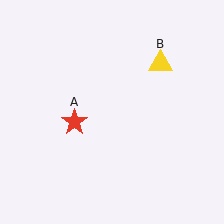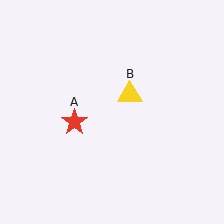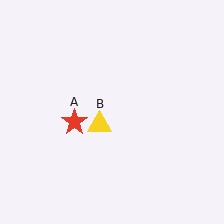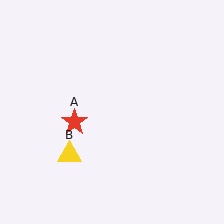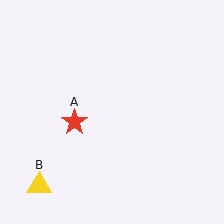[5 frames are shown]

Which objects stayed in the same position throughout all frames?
Red star (object A) remained stationary.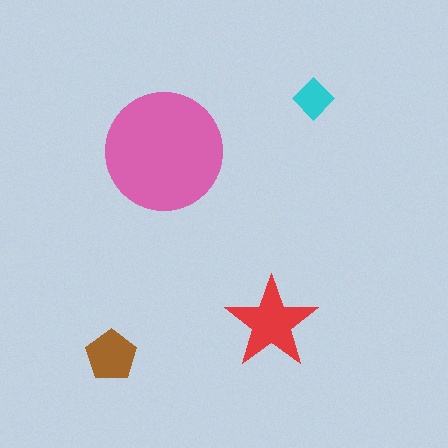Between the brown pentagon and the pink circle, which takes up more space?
The pink circle.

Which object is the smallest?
The cyan diamond.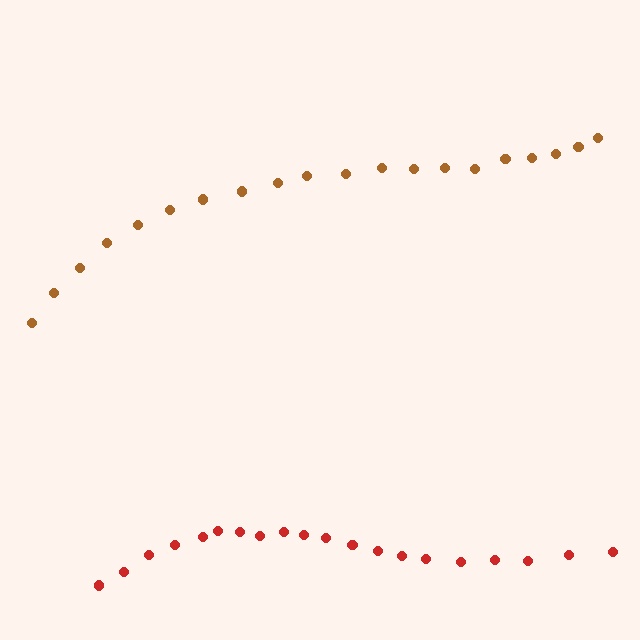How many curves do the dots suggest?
There are 2 distinct paths.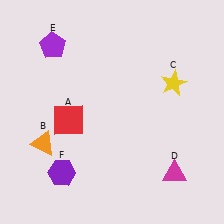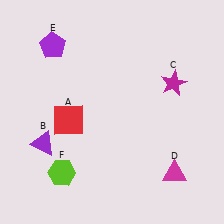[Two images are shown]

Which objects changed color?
B changed from orange to purple. C changed from yellow to magenta. F changed from purple to lime.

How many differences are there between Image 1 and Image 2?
There are 3 differences between the two images.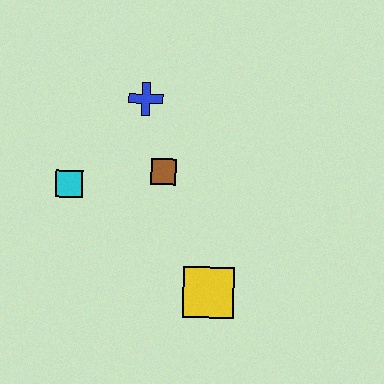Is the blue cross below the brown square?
No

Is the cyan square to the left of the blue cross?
Yes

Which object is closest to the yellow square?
The brown square is closest to the yellow square.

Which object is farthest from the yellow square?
The blue cross is farthest from the yellow square.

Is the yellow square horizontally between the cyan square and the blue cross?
No